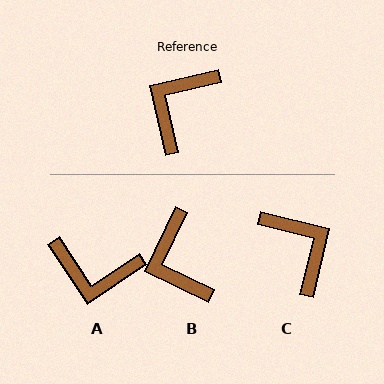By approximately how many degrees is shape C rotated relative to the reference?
Approximately 117 degrees clockwise.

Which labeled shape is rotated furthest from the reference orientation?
C, about 117 degrees away.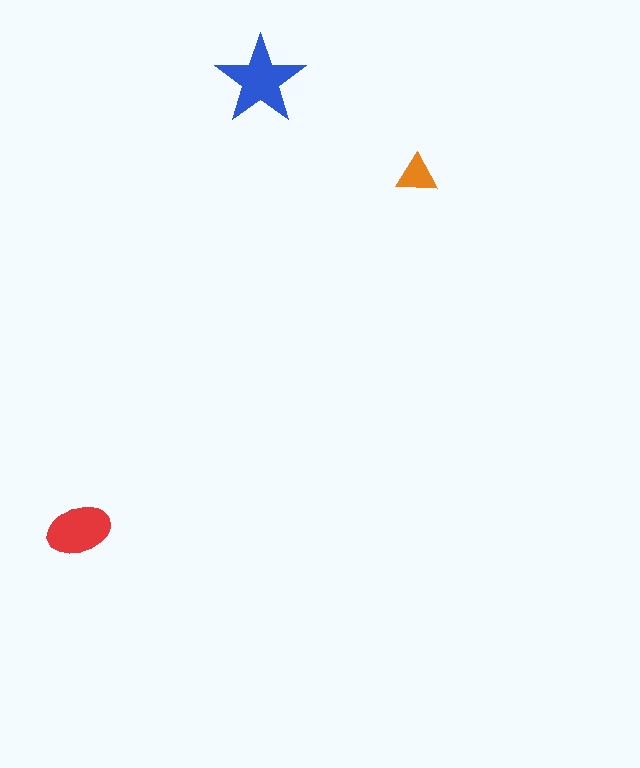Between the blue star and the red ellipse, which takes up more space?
The blue star.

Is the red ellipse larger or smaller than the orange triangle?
Larger.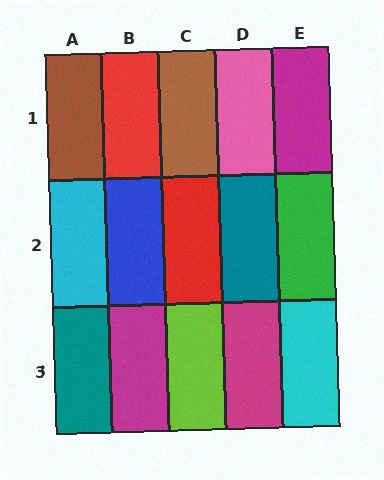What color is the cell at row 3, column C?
Lime.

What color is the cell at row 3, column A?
Teal.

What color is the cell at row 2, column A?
Cyan.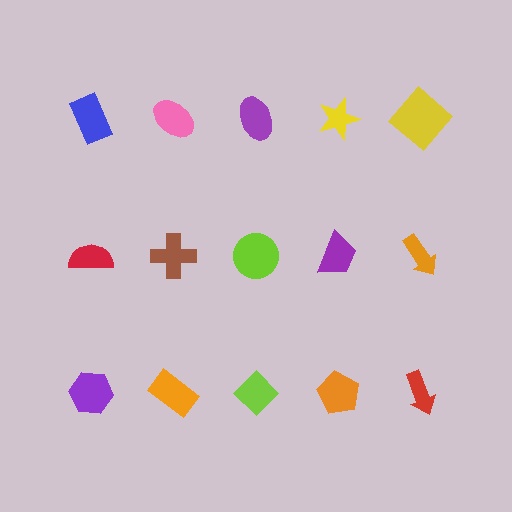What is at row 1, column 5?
A yellow diamond.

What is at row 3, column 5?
A red arrow.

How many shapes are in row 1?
5 shapes.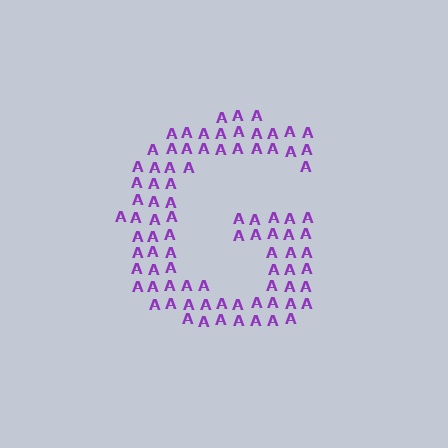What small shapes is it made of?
It is made of small letter A's.